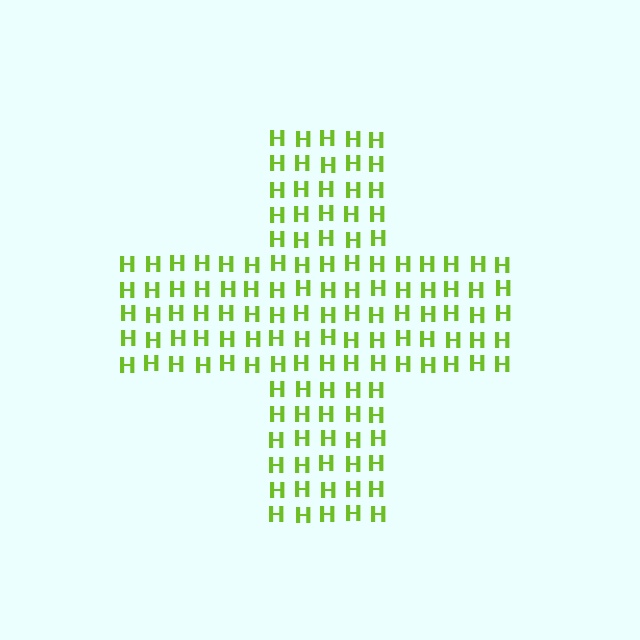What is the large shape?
The large shape is a cross.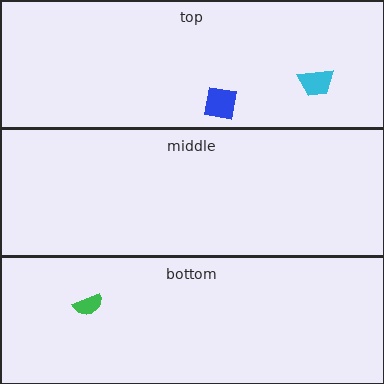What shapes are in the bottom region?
The green semicircle.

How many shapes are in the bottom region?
1.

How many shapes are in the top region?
2.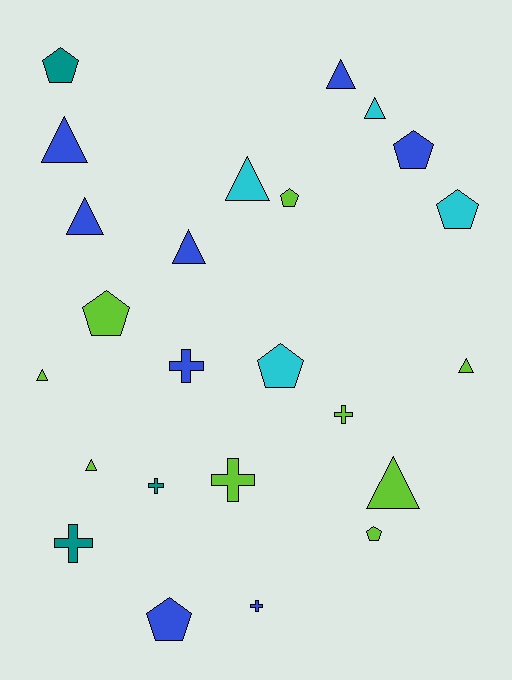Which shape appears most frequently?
Triangle, with 10 objects.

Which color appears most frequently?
Lime, with 9 objects.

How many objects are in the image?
There are 24 objects.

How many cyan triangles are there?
There are 2 cyan triangles.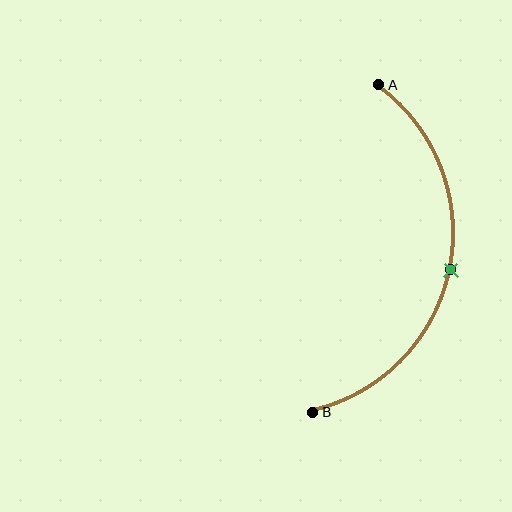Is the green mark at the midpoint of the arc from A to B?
Yes. The green mark lies on the arc at equal arc-length from both A and B — it is the arc midpoint.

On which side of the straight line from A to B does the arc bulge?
The arc bulges to the right of the straight line connecting A and B.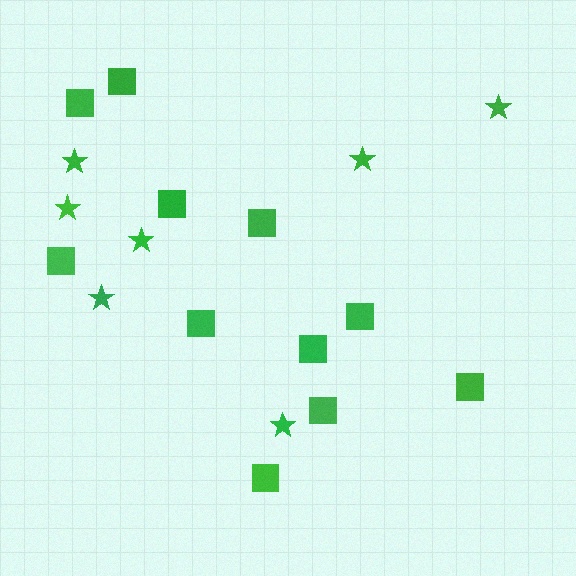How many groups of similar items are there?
There are 2 groups: one group of stars (7) and one group of squares (11).